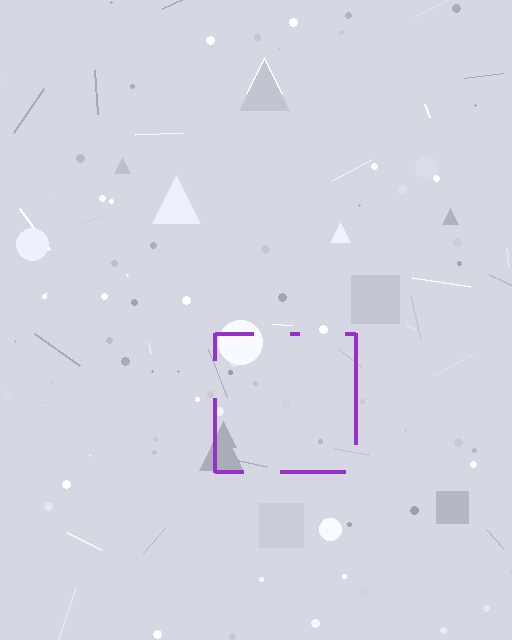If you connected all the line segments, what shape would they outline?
They would outline a square.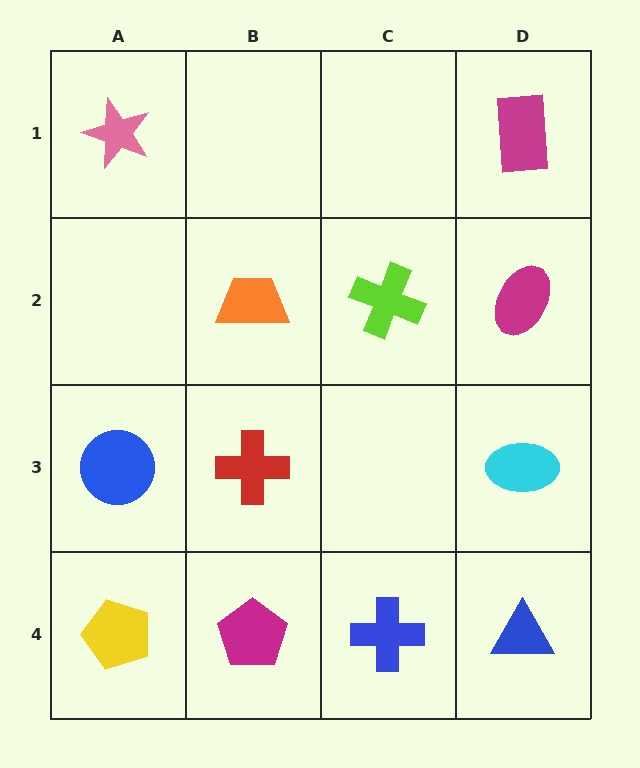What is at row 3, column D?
A cyan ellipse.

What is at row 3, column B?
A red cross.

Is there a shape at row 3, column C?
No, that cell is empty.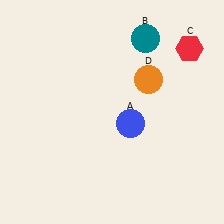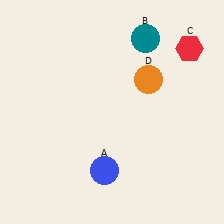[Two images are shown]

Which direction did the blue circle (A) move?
The blue circle (A) moved down.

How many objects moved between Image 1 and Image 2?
1 object moved between the two images.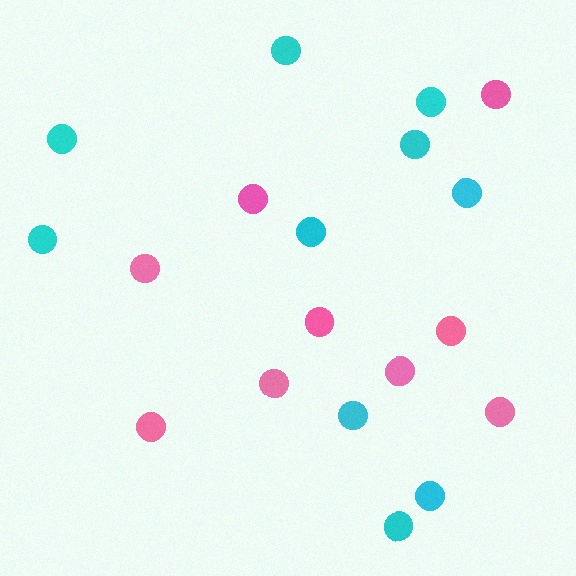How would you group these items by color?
There are 2 groups: one group of pink circles (9) and one group of cyan circles (10).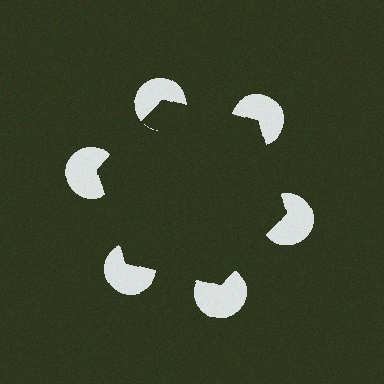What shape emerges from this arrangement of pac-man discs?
An illusory hexagon — its edges are inferred from the aligned wedge cuts in the pac-man discs, not physically drawn.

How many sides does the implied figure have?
6 sides.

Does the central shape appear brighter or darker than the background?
It typically appears slightly darker than the background, even though no actual brightness change is drawn.